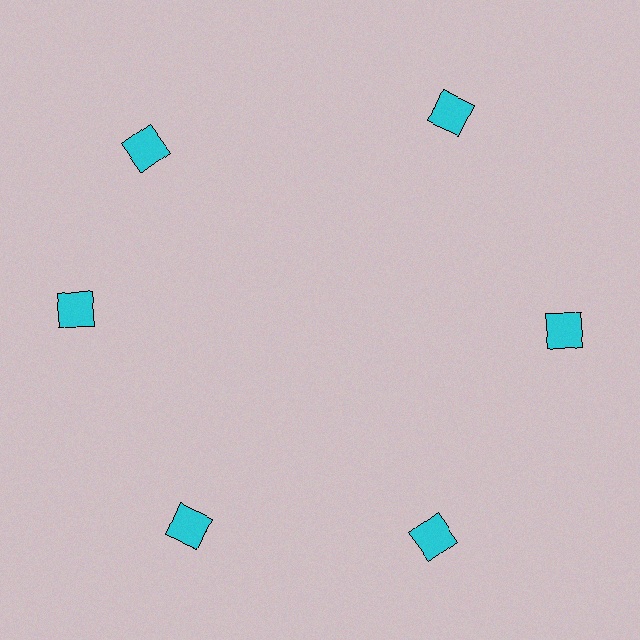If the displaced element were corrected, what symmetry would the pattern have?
It would have 6-fold rotational symmetry — the pattern would map onto itself every 60 degrees.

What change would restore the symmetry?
The symmetry would be restored by rotating it back into even spacing with its neighbors so that all 6 squares sit at equal angles and equal distance from the center.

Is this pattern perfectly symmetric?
No. The 6 cyan squares are arranged in a ring, but one element near the 11 o'clock position is rotated out of alignment along the ring, breaking the 6-fold rotational symmetry.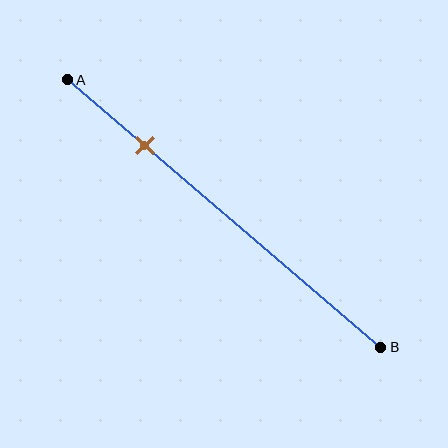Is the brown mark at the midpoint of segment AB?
No, the mark is at about 25% from A, not at the 50% midpoint.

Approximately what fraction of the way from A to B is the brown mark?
The brown mark is approximately 25% of the way from A to B.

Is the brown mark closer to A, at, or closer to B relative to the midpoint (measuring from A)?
The brown mark is closer to point A than the midpoint of segment AB.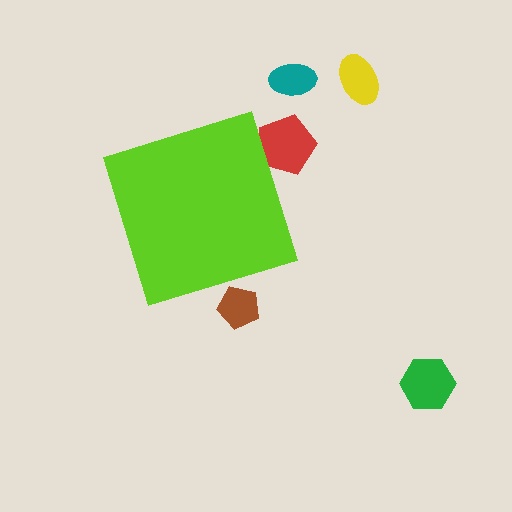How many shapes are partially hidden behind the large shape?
2 shapes are partially hidden.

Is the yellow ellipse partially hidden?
No, the yellow ellipse is fully visible.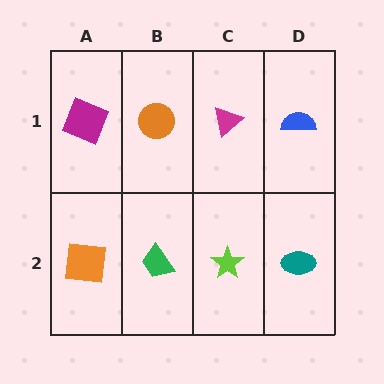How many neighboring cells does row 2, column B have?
3.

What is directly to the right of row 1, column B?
A magenta triangle.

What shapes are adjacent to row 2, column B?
An orange circle (row 1, column B), an orange square (row 2, column A), a lime star (row 2, column C).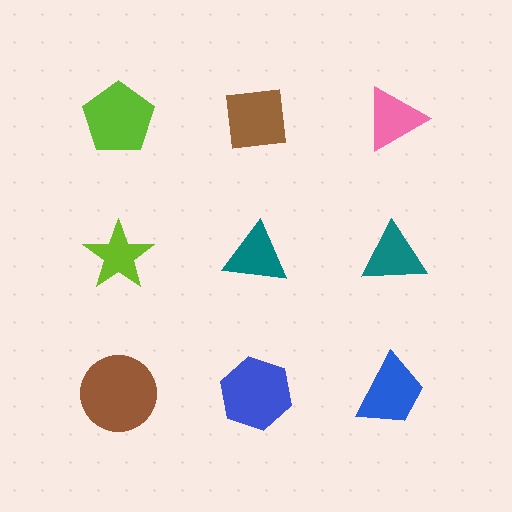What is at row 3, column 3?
A blue trapezoid.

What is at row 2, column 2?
A teal triangle.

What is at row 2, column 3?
A teal triangle.